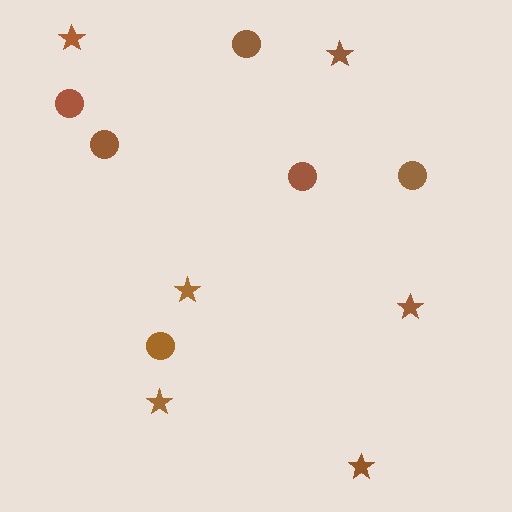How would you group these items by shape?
There are 2 groups: one group of stars (6) and one group of circles (6).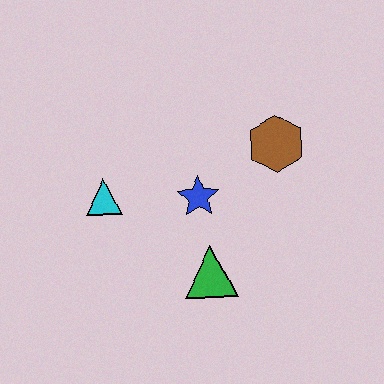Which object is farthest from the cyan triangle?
The brown hexagon is farthest from the cyan triangle.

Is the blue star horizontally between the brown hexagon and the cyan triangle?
Yes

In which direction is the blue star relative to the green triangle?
The blue star is above the green triangle.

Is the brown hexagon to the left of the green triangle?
No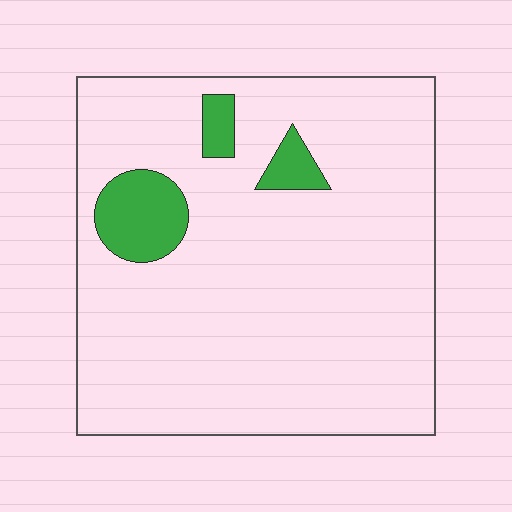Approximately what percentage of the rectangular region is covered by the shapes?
Approximately 10%.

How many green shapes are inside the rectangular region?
3.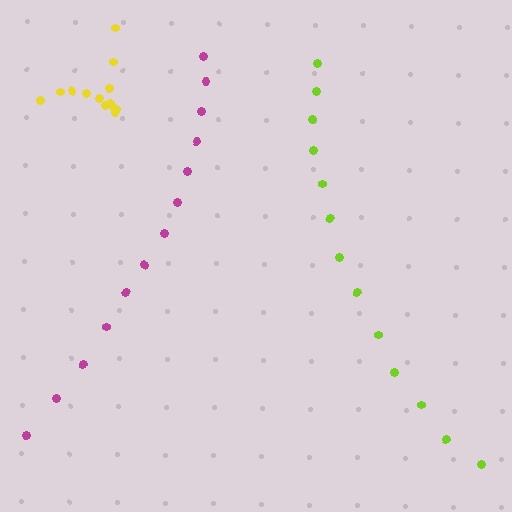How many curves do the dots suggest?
There are 3 distinct paths.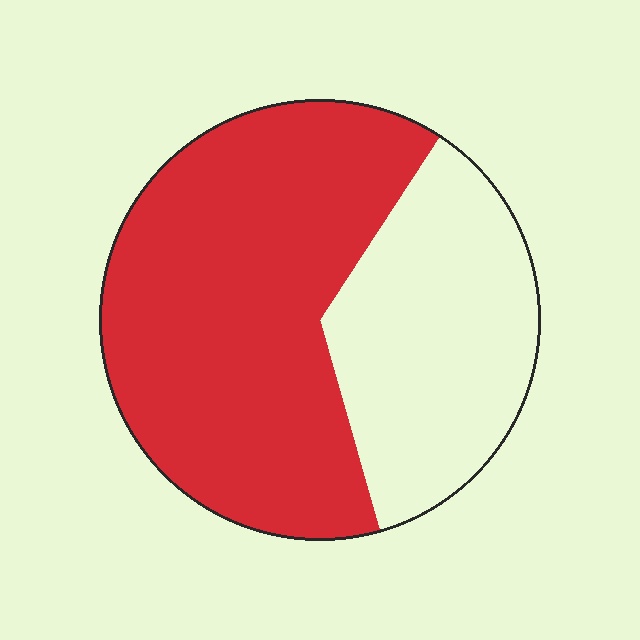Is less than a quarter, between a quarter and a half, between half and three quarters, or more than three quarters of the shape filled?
Between half and three quarters.